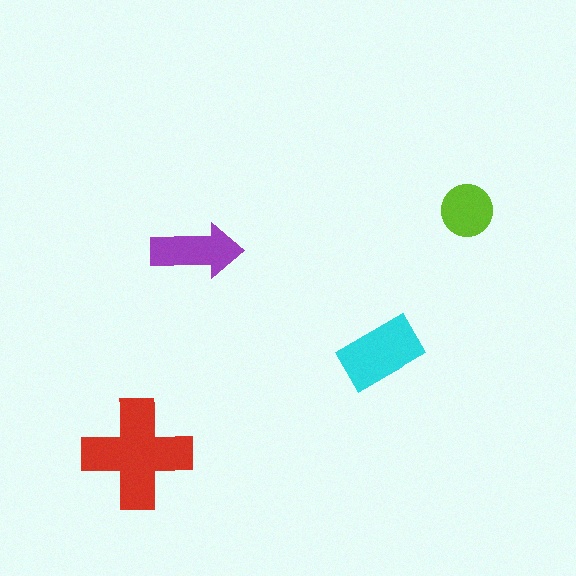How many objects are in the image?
There are 4 objects in the image.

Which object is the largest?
The red cross.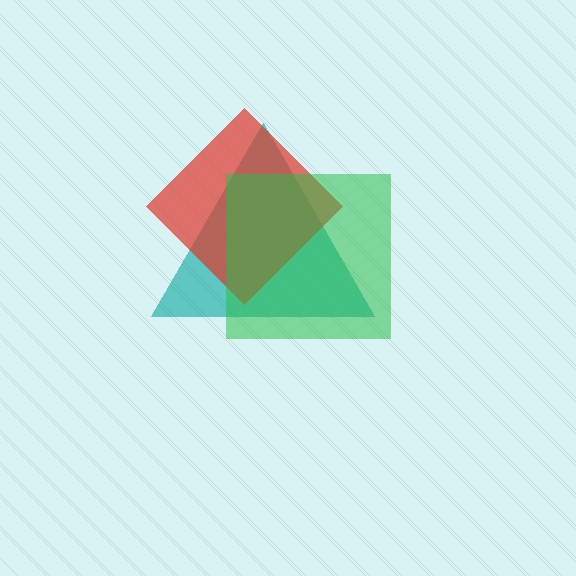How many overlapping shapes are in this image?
There are 3 overlapping shapes in the image.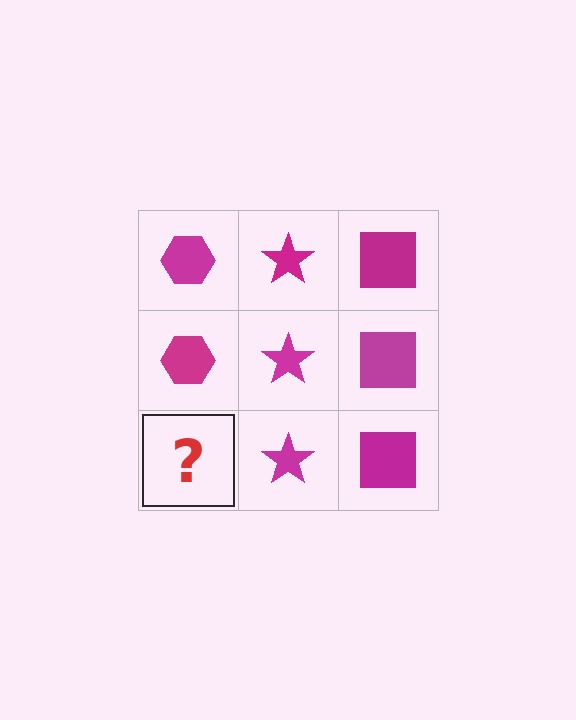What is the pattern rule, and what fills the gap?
The rule is that each column has a consistent shape. The gap should be filled with a magenta hexagon.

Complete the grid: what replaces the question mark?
The question mark should be replaced with a magenta hexagon.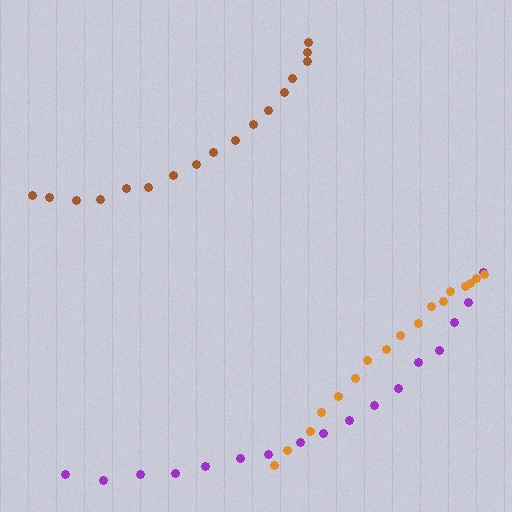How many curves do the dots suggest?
There are 3 distinct paths.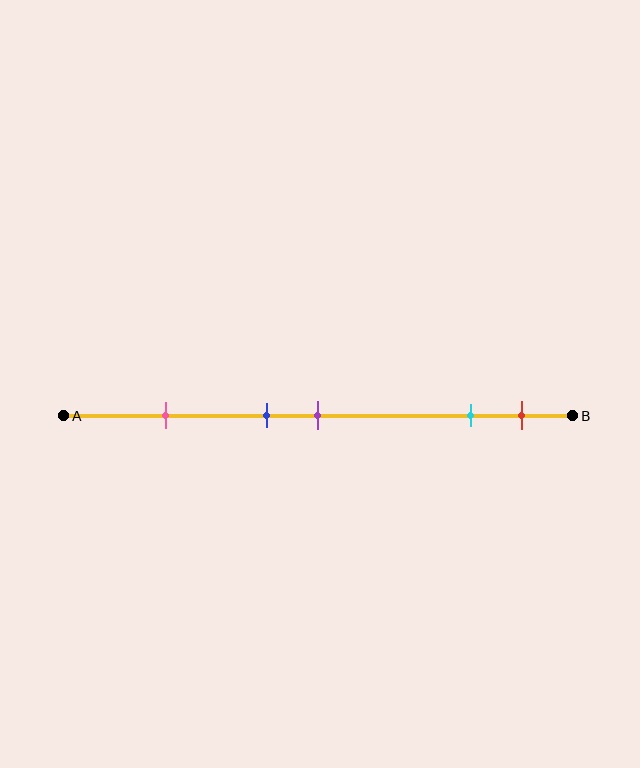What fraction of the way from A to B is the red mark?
The red mark is approximately 90% (0.9) of the way from A to B.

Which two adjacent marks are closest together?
The blue and purple marks are the closest adjacent pair.